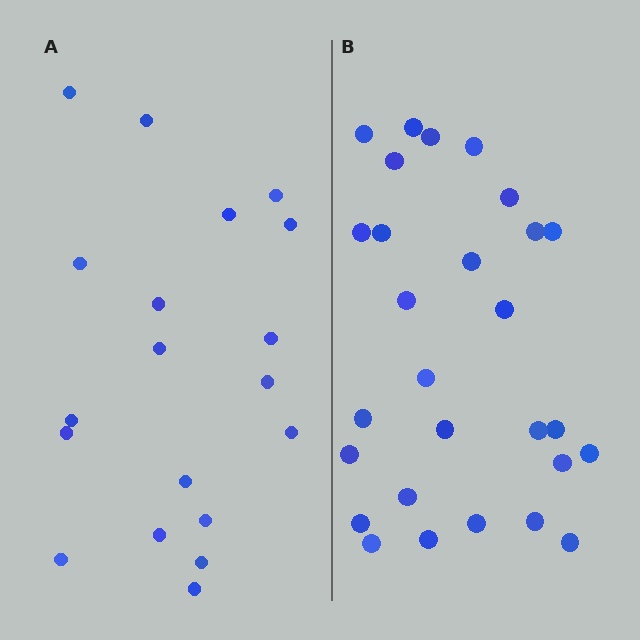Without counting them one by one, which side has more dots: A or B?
Region B (the right region) has more dots.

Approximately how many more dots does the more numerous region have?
Region B has roughly 8 or so more dots than region A.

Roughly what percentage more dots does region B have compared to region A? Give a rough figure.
About 45% more.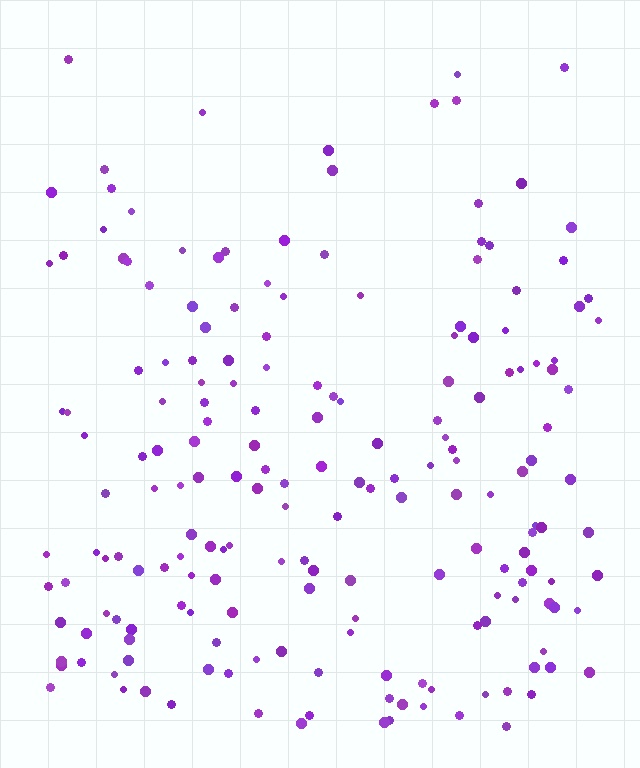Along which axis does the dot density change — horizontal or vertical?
Vertical.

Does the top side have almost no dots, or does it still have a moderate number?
Still a moderate number, just noticeably fewer than the bottom.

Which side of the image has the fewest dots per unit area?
The top.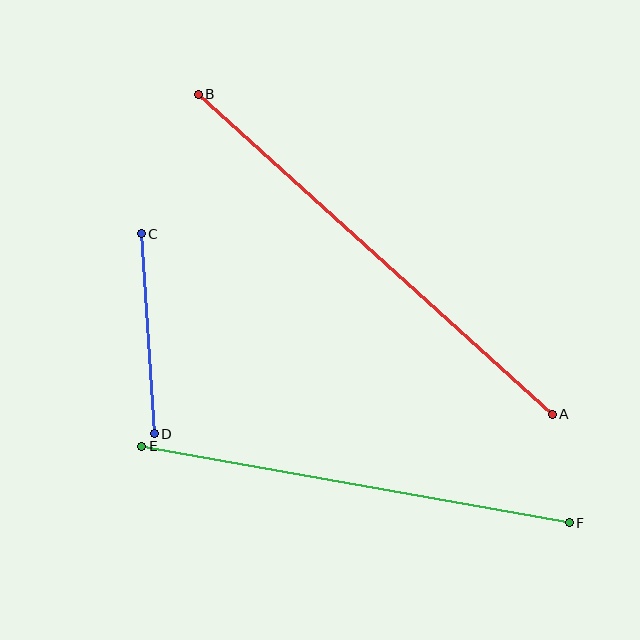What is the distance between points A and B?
The distance is approximately 477 pixels.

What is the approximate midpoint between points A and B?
The midpoint is at approximately (375, 254) pixels.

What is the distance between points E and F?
The distance is approximately 434 pixels.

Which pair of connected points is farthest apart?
Points A and B are farthest apart.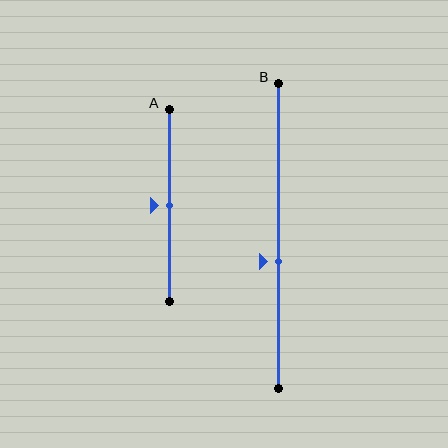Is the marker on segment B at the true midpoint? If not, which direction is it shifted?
No, the marker on segment B is shifted downward by about 9% of the segment length.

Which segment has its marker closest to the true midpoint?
Segment A has its marker closest to the true midpoint.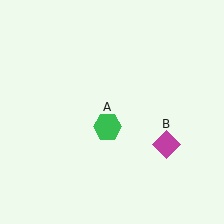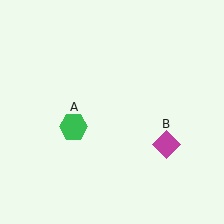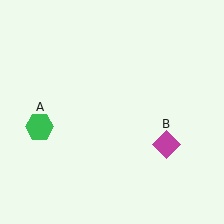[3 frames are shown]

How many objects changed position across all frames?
1 object changed position: green hexagon (object A).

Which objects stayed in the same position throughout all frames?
Magenta diamond (object B) remained stationary.